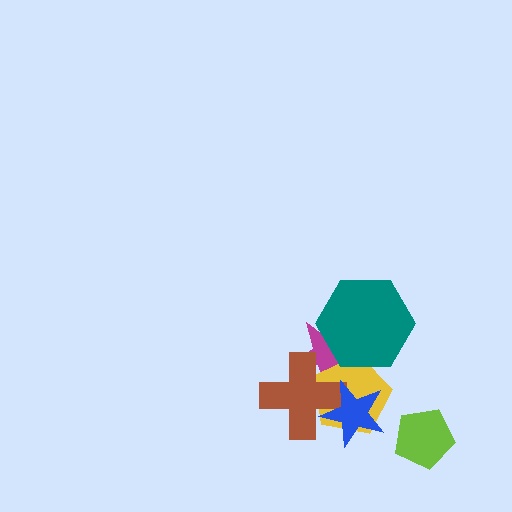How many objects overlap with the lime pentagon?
0 objects overlap with the lime pentagon.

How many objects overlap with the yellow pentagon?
4 objects overlap with the yellow pentagon.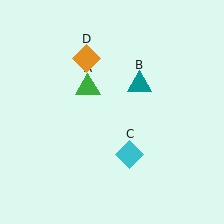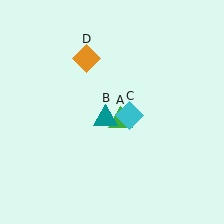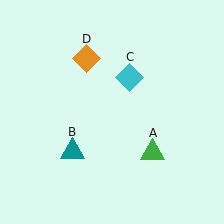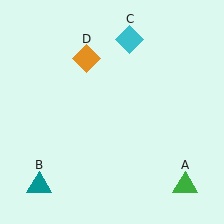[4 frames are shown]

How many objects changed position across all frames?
3 objects changed position: green triangle (object A), teal triangle (object B), cyan diamond (object C).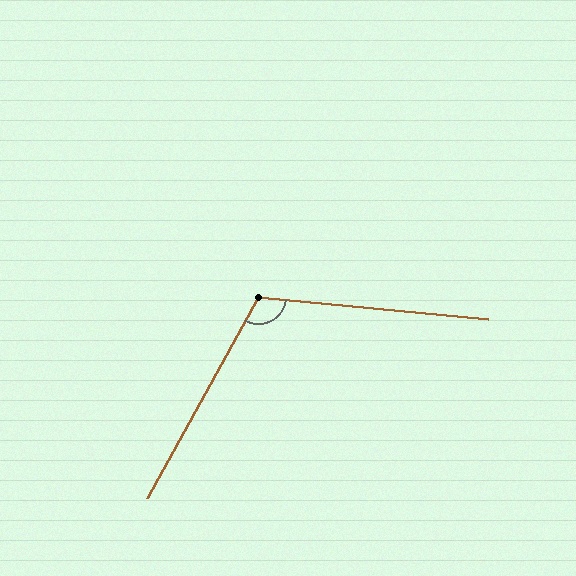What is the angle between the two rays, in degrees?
Approximately 113 degrees.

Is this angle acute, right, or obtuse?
It is obtuse.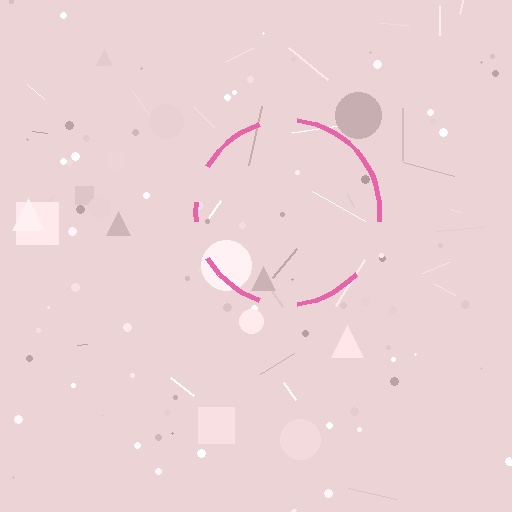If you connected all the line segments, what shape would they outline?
They would outline a circle.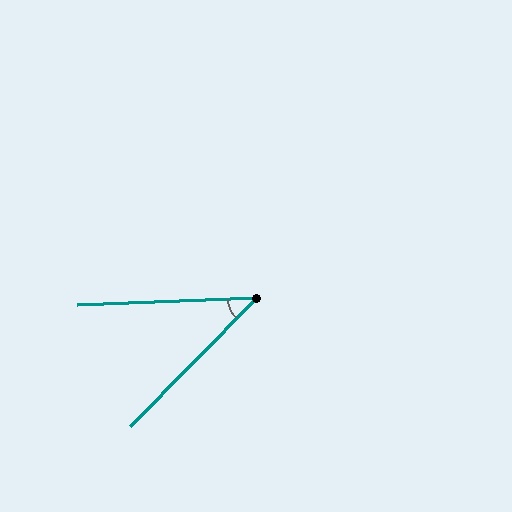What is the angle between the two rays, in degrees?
Approximately 44 degrees.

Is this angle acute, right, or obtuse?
It is acute.